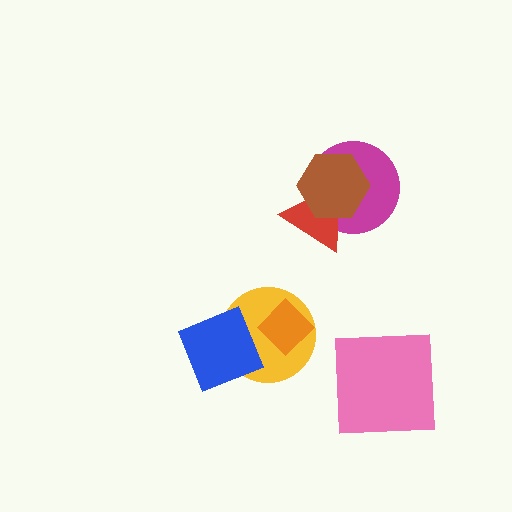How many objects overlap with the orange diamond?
1 object overlaps with the orange diamond.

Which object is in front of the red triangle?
The brown hexagon is in front of the red triangle.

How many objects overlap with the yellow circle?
2 objects overlap with the yellow circle.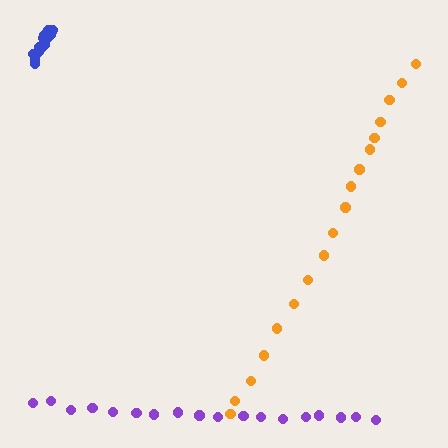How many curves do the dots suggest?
There are 3 distinct paths.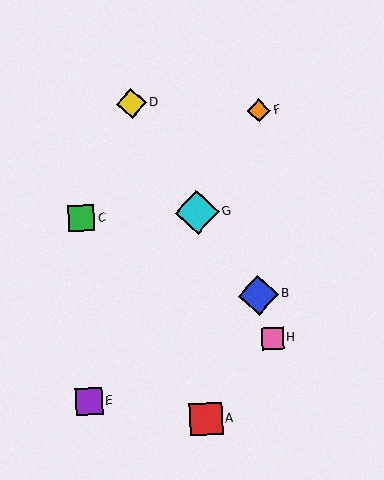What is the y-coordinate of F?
Object F is at y≈111.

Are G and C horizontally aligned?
Yes, both are at y≈213.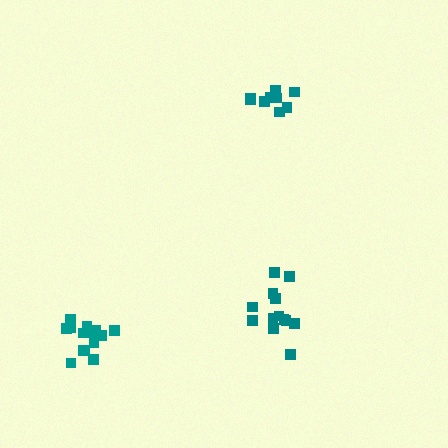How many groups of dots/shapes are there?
There are 3 groups.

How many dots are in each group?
Group 1: 9 dots, Group 2: 13 dots, Group 3: 14 dots (36 total).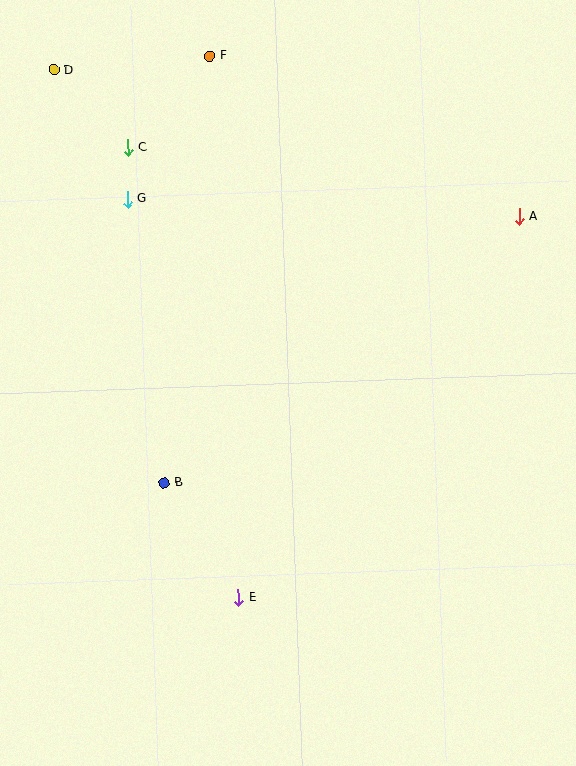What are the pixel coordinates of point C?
Point C is at (128, 147).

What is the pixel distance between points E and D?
The distance between E and D is 559 pixels.